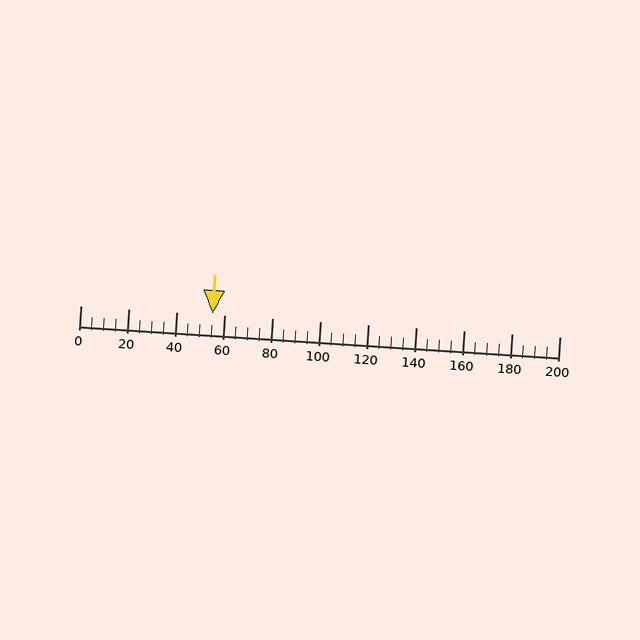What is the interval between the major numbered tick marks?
The major tick marks are spaced 20 units apart.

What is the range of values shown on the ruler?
The ruler shows values from 0 to 200.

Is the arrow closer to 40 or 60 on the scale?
The arrow is closer to 60.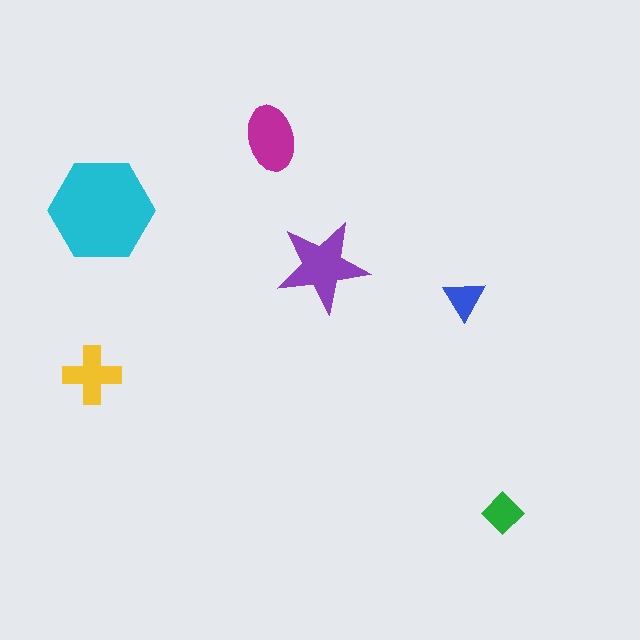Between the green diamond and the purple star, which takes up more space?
The purple star.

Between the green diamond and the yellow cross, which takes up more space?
The yellow cross.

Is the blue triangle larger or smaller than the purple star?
Smaller.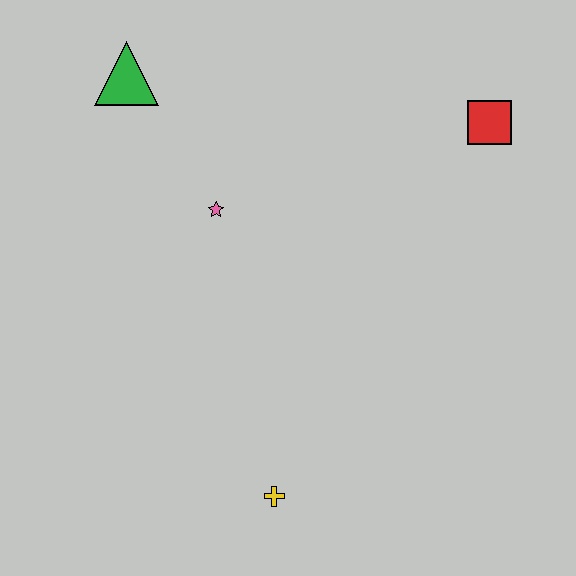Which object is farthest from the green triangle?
The yellow cross is farthest from the green triangle.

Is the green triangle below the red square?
No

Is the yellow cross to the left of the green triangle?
No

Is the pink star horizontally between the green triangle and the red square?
Yes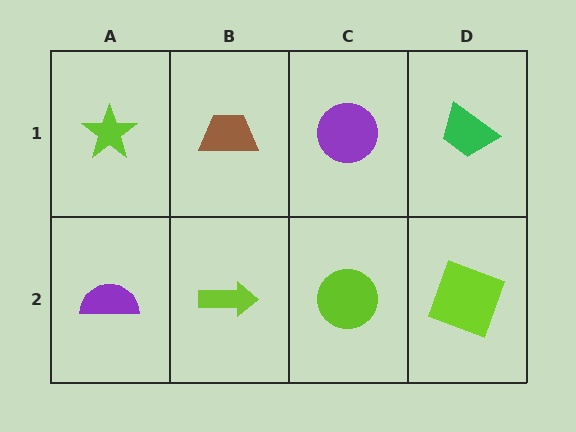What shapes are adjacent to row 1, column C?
A lime circle (row 2, column C), a brown trapezoid (row 1, column B), a green trapezoid (row 1, column D).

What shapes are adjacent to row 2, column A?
A lime star (row 1, column A), a lime arrow (row 2, column B).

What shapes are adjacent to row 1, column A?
A purple semicircle (row 2, column A), a brown trapezoid (row 1, column B).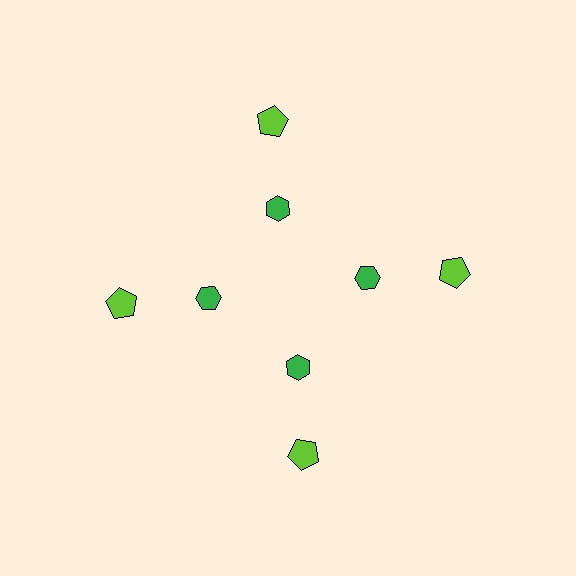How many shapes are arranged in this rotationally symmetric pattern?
There are 8 shapes, arranged in 4 groups of 2.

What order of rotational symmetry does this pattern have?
This pattern has 4-fold rotational symmetry.